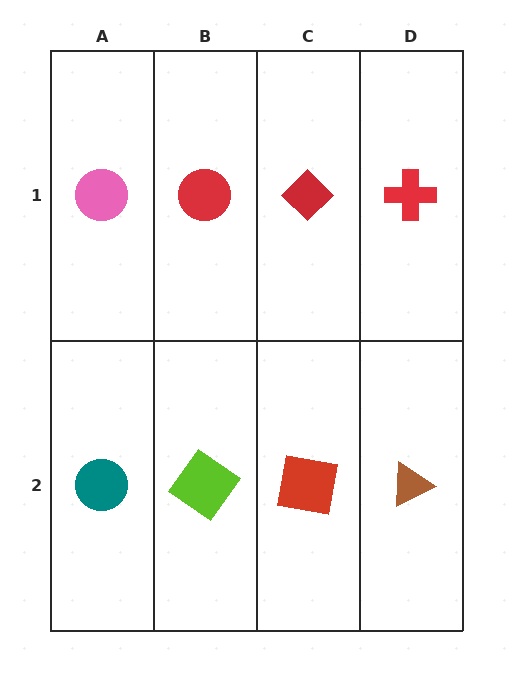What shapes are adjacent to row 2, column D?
A red cross (row 1, column D), a red square (row 2, column C).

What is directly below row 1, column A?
A teal circle.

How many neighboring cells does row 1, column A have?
2.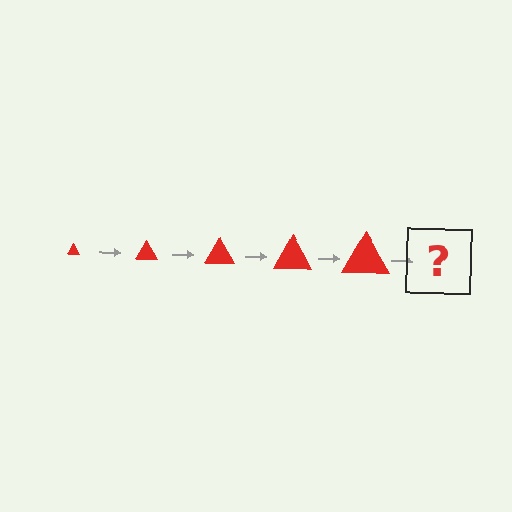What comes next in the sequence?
The next element should be a red triangle, larger than the previous one.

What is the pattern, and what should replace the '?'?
The pattern is that the triangle gets progressively larger each step. The '?' should be a red triangle, larger than the previous one.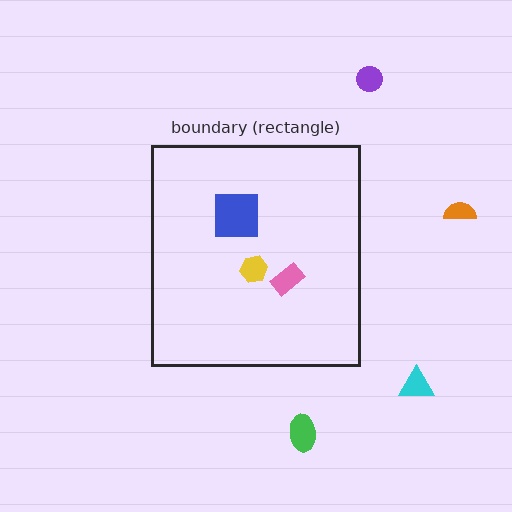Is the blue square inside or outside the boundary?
Inside.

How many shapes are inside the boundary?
3 inside, 4 outside.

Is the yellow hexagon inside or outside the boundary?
Inside.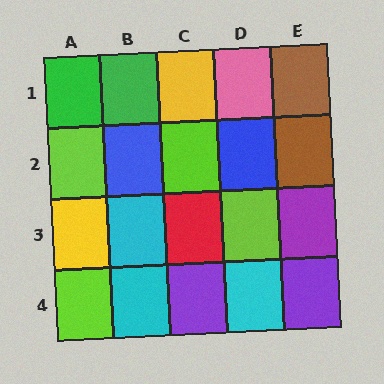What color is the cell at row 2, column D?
Blue.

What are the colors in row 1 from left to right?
Green, green, yellow, pink, brown.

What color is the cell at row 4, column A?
Lime.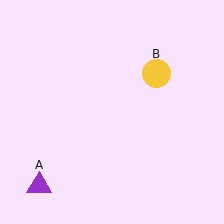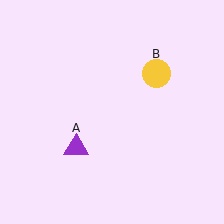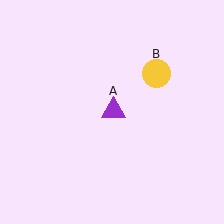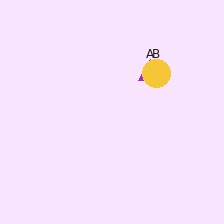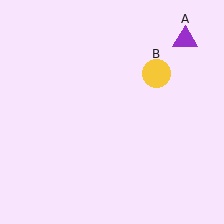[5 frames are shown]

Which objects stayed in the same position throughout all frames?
Yellow circle (object B) remained stationary.